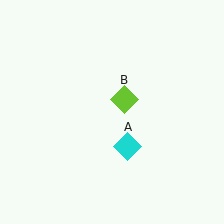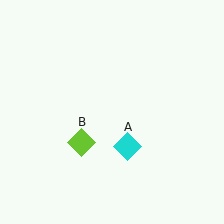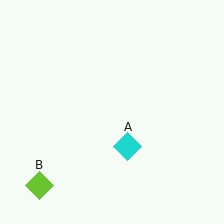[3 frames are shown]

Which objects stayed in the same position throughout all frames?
Cyan diamond (object A) remained stationary.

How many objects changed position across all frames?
1 object changed position: lime diamond (object B).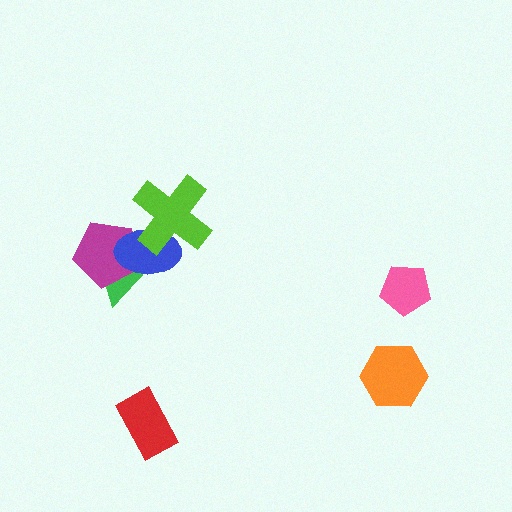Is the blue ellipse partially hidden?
Yes, it is partially covered by another shape.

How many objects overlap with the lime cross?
1 object overlaps with the lime cross.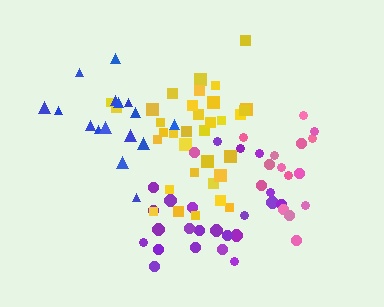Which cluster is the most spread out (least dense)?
Purple.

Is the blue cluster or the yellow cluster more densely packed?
Yellow.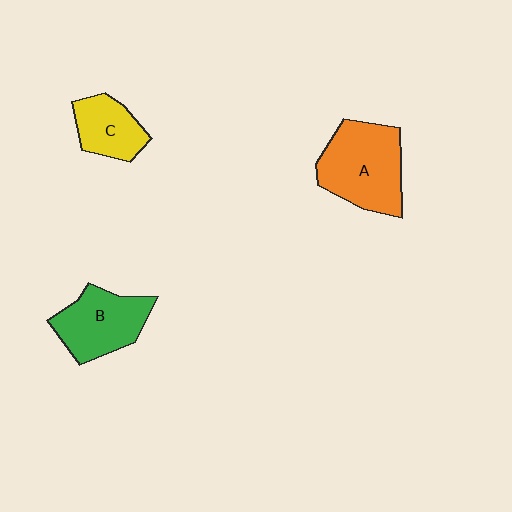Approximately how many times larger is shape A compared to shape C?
Approximately 1.8 times.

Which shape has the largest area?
Shape A (orange).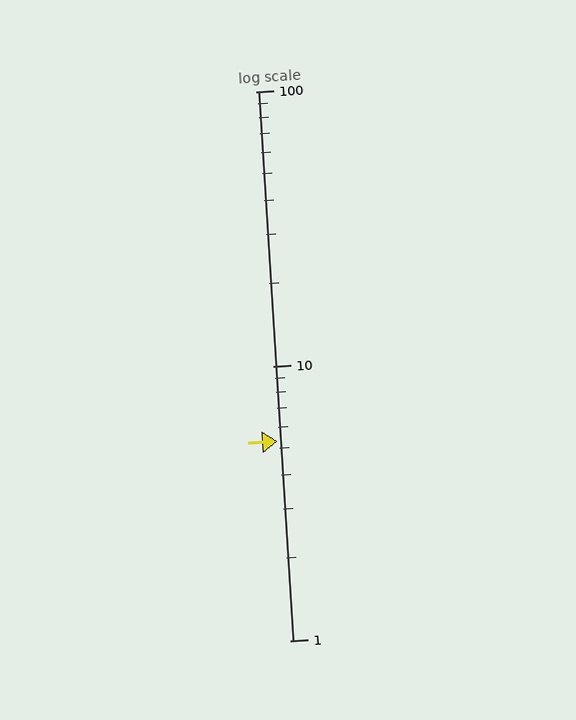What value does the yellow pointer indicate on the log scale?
The pointer indicates approximately 5.3.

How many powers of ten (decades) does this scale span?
The scale spans 2 decades, from 1 to 100.